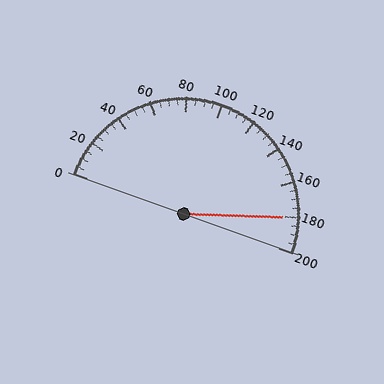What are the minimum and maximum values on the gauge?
The gauge ranges from 0 to 200.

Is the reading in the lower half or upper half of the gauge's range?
The reading is in the upper half of the range (0 to 200).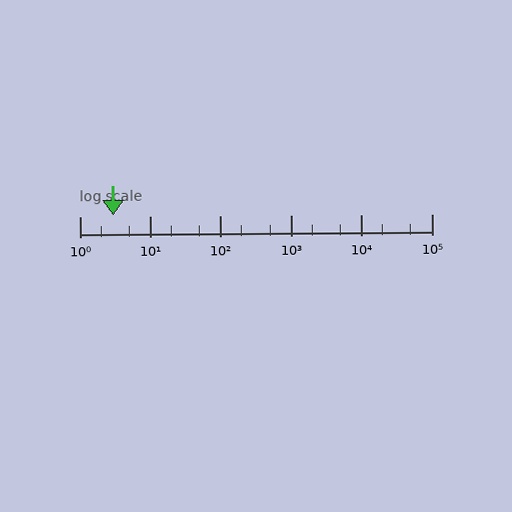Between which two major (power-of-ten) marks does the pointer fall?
The pointer is between 1 and 10.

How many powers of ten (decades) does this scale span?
The scale spans 5 decades, from 1 to 100000.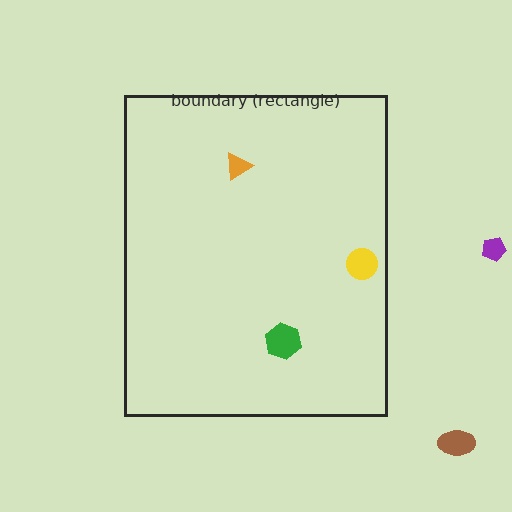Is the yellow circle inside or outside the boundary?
Inside.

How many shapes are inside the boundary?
3 inside, 2 outside.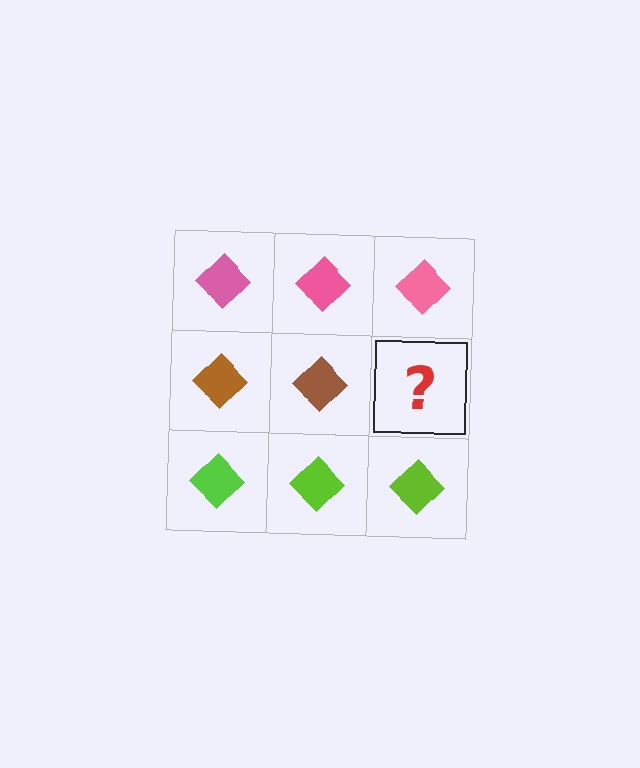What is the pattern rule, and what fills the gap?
The rule is that each row has a consistent color. The gap should be filled with a brown diamond.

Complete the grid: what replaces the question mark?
The question mark should be replaced with a brown diamond.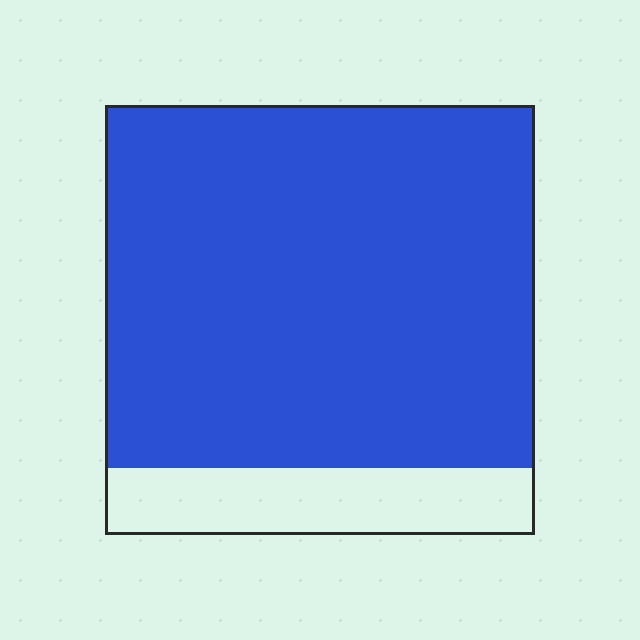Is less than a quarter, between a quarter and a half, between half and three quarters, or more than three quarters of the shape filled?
More than three quarters.